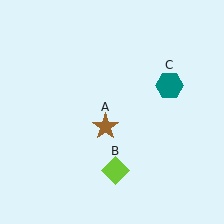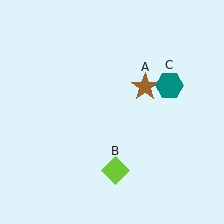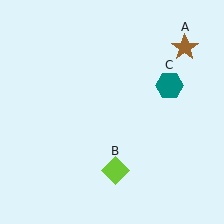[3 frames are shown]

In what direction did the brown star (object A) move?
The brown star (object A) moved up and to the right.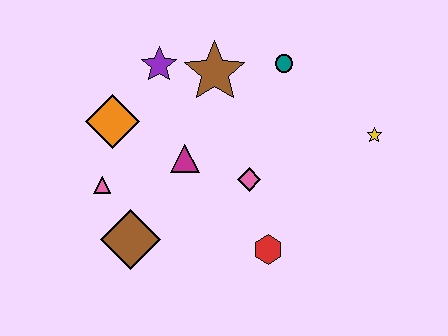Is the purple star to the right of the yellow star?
No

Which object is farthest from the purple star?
The yellow star is farthest from the purple star.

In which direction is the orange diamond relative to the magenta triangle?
The orange diamond is to the left of the magenta triangle.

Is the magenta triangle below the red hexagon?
No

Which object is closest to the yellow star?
The teal circle is closest to the yellow star.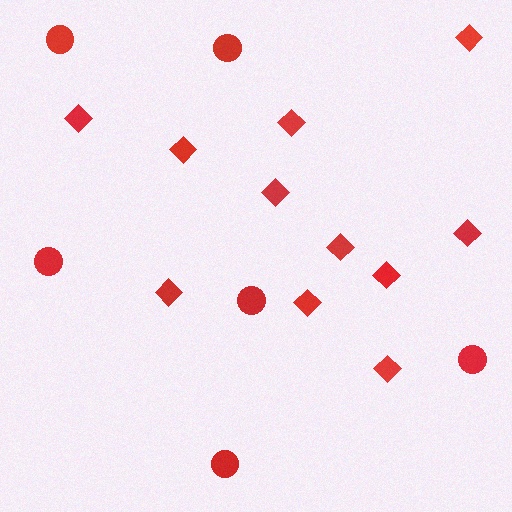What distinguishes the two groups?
There are 2 groups: one group of circles (6) and one group of diamonds (11).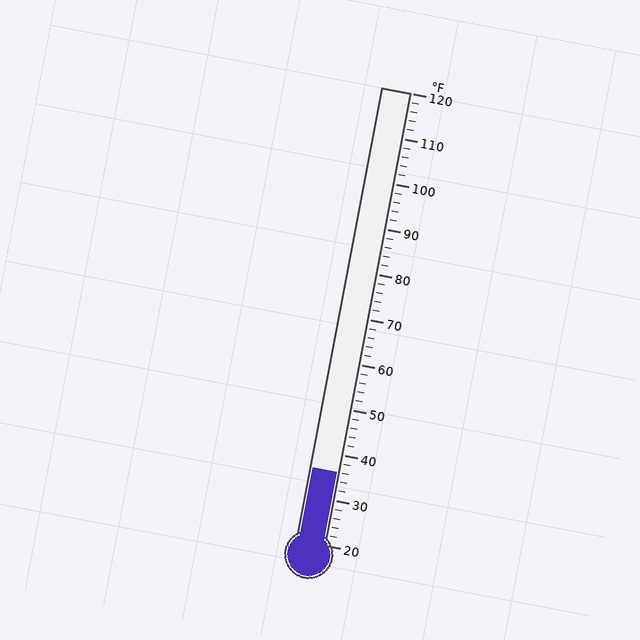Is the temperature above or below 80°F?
The temperature is below 80°F.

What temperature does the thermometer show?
The thermometer shows approximately 36°F.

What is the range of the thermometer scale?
The thermometer scale ranges from 20°F to 120°F.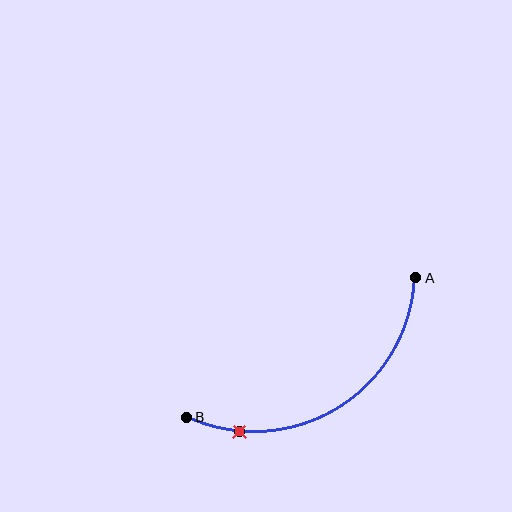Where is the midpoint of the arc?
The arc midpoint is the point on the curve farthest from the straight line joining A and B. It sits below that line.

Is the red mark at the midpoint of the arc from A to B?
No. The red mark lies on the arc but is closer to endpoint B. The arc midpoint would be at the point on the curve equidistant along the arc from both A and B.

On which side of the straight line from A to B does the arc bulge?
The arc bulges below the straight line connecting A and B.